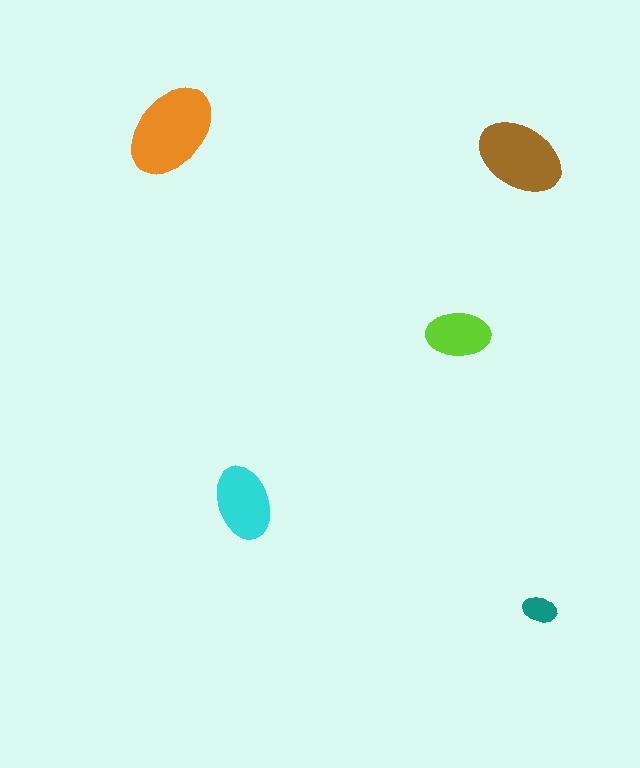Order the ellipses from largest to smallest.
the orange one, the brown one, the cyan one, the lime one, the teal one.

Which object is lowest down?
The teal ellipse is bottommost.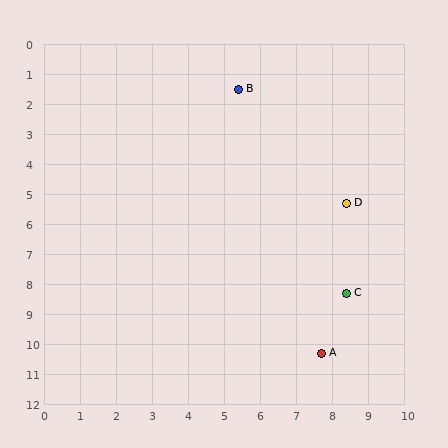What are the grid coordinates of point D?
Point D is at approximately (8.4, 5.3).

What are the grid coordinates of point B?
Point B is at approximately (5.4, 1.5).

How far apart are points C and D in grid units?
Points C and D are about 3.0 grid units apart.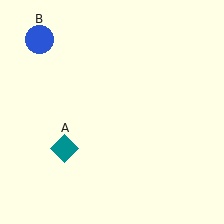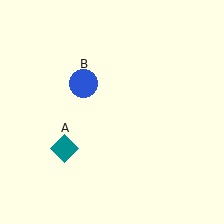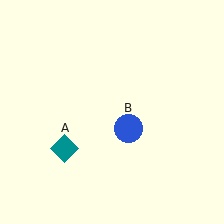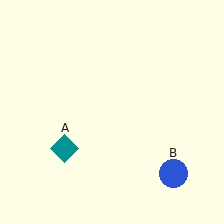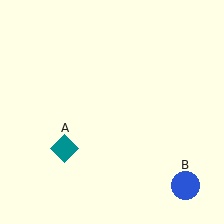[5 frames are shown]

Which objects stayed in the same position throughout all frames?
Teal diamond (object A) remained stationary.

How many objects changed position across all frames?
1 object changed position: blue circle (object B).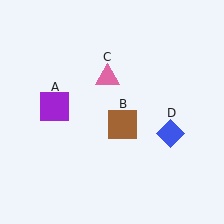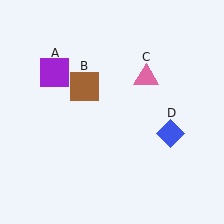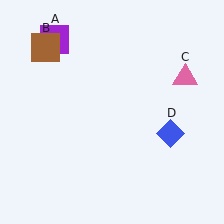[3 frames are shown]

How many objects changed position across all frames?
3 objects changed position: purple square (object A), brown square (object B), pink triangle (object C).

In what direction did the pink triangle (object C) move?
The pink triangle (object C) moved right.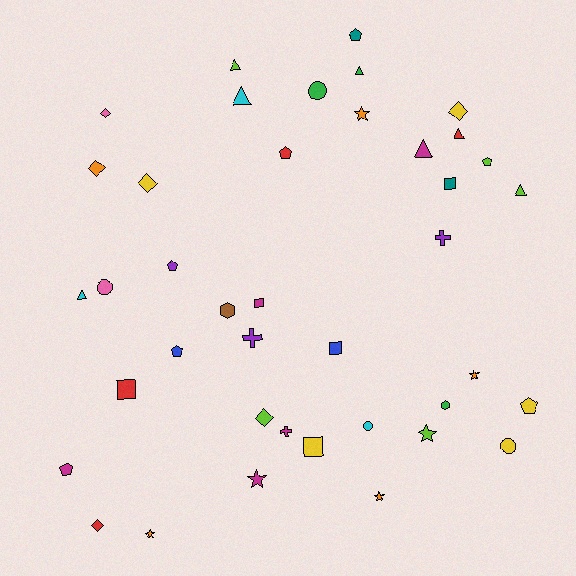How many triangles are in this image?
There are 7 triangles.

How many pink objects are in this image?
There are 2 pink objects.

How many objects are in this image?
There are 40 objects.